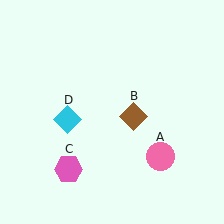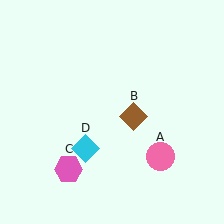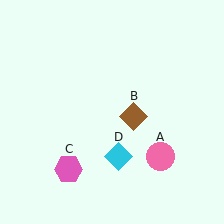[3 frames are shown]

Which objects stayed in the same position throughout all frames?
Pink circle (object A) and brown diamond (object B) and pink hexagon (object C) remained stationary.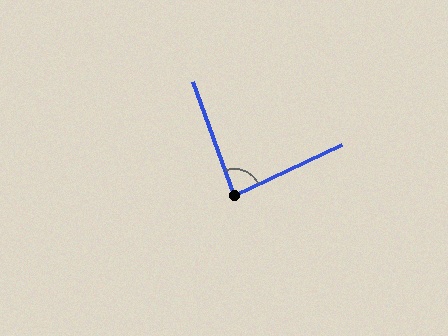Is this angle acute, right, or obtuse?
It is acute.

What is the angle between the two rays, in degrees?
Approximately 85 degrees.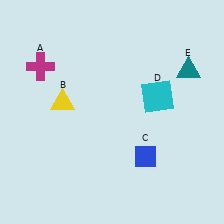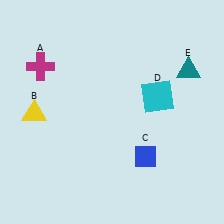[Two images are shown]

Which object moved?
The yellow triangle (B) moved left.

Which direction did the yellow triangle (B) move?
The yellow triangle (B) moved left.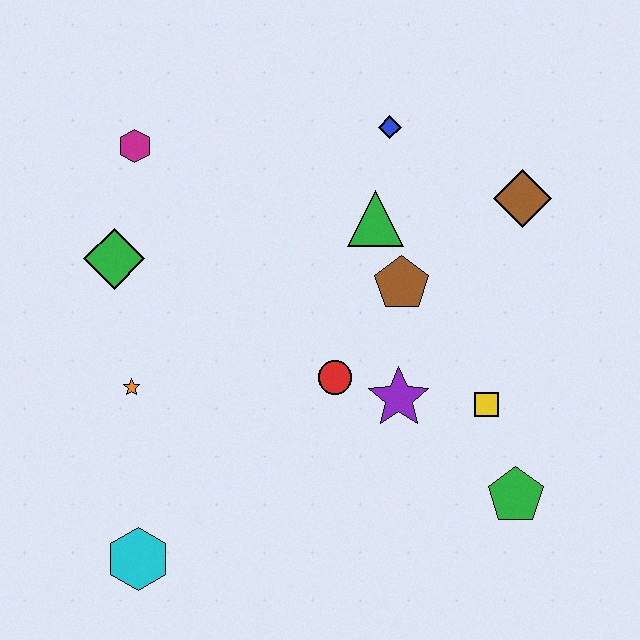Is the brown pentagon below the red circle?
No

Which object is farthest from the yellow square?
The magenta hexagon is farthest from the yellow square.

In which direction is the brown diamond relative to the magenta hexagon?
The brown diamond is to the right of the magenta hexagon.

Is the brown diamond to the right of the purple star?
Yes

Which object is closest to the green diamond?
The magenta hexagon is closest to the green diamond.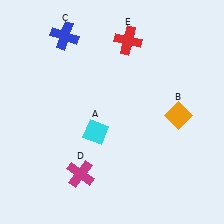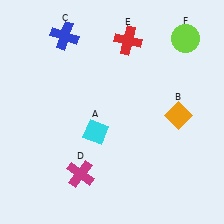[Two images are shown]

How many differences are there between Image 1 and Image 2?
There is 1 difference between the two images.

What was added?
A lime circle (F) was added in Image 2.